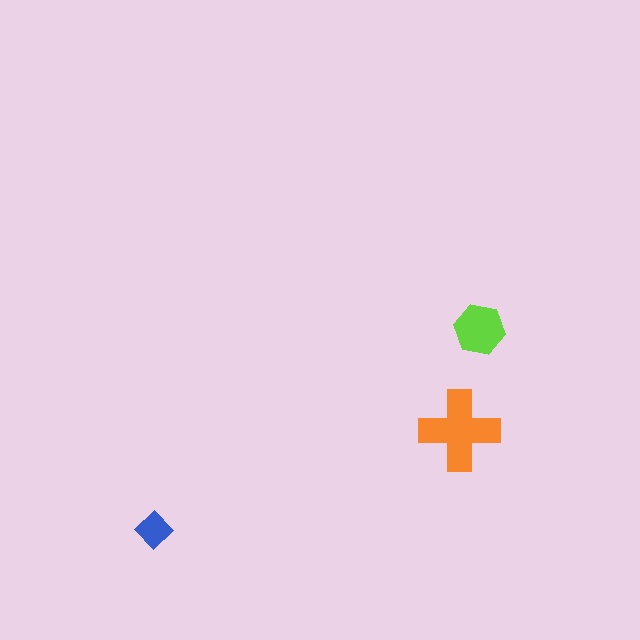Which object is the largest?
The orange cross.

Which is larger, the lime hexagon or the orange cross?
The orange cross.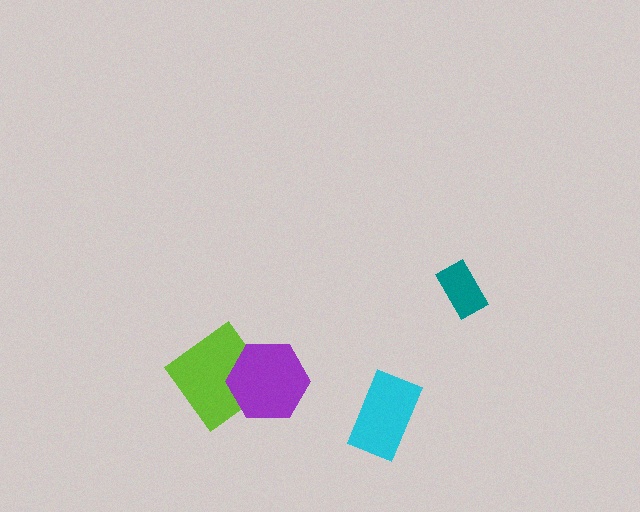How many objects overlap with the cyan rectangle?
0 objects overlap with the cyan rectangle.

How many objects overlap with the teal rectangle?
0 objects overlap with the teal rectangle.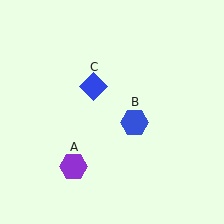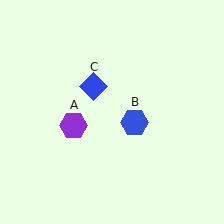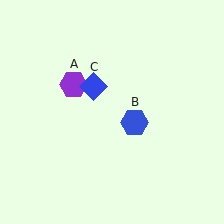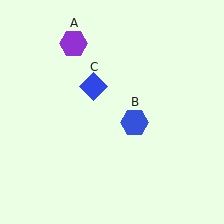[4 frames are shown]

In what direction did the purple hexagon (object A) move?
The purple hexagon (object A) moved up.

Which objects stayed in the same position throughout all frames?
Blue hexagon (object B) and blue diamond (object C) remained stationary.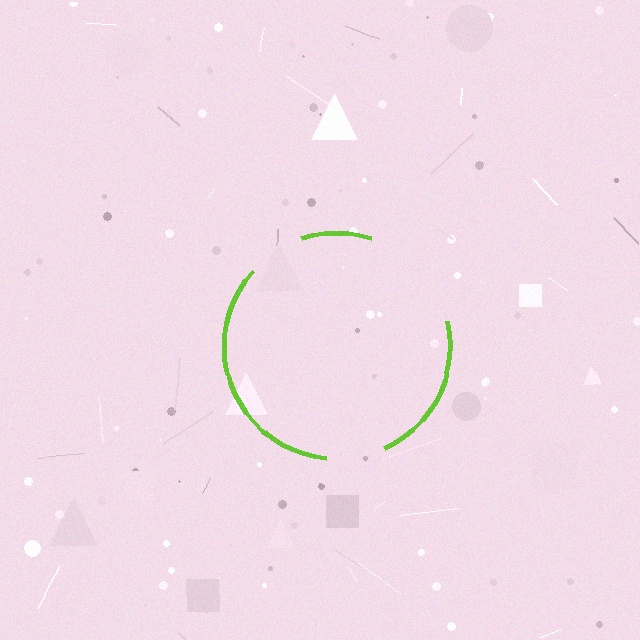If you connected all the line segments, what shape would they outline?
They would outline a circle.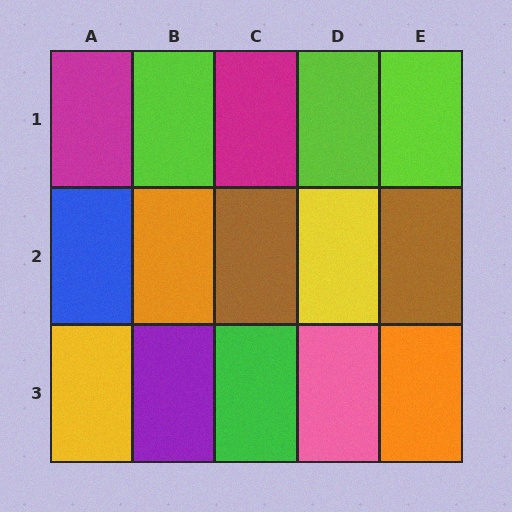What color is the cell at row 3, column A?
Yellow.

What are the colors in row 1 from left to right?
Magenta, lime, magenta, lime, lime.